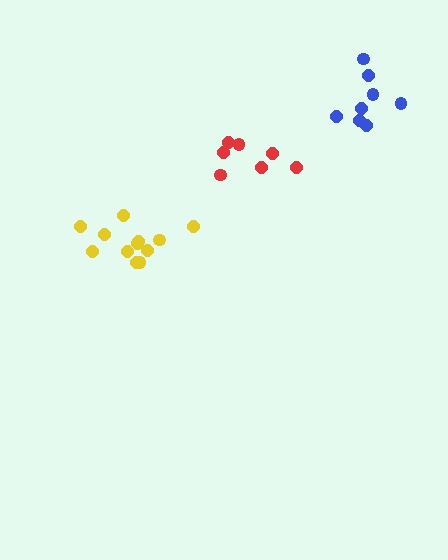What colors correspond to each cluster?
The clusters are colored: blue, yellow, red.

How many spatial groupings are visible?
There are 3 spatial groupings.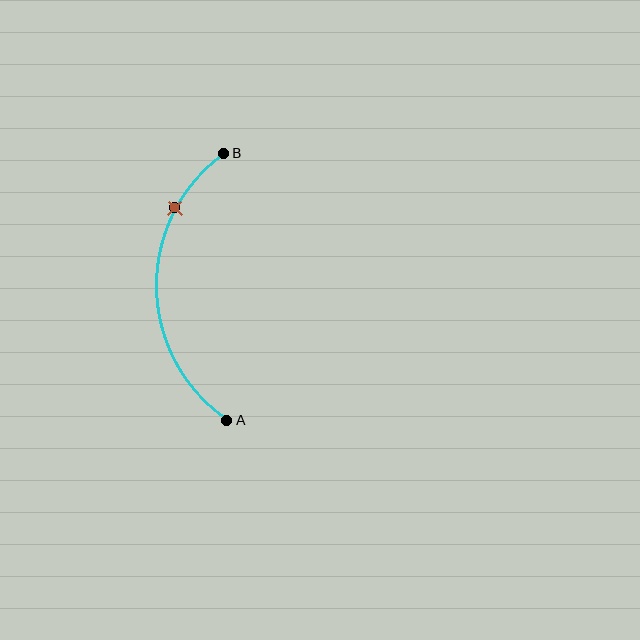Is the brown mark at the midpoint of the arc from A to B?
No. The brown mark lies on the arc but is closer to endpoint B. The arc midpoint would be at the point on the curve equidistant along the arc from both A and B.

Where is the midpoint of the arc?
The arc midpoint is the point on the curve farthest from the straight line joining A and B. It sits to the left of that line.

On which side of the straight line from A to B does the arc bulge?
The arc bulges to the left of the straight line connecting A and B.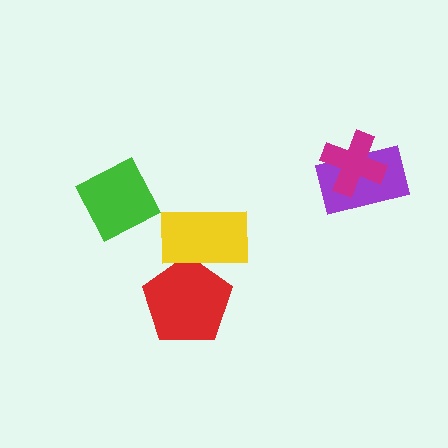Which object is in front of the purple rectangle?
The magenta cross is in front of the purple rectangle.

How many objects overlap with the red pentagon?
1 object overlaps with the red pentagon.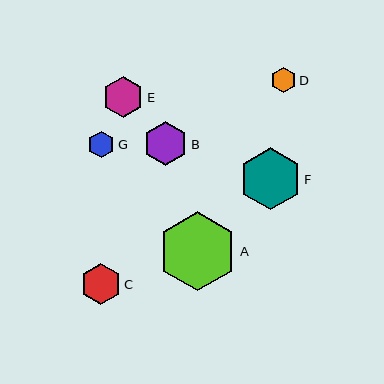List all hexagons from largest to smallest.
From largest to smallest: A, F, B, C, E, G, D.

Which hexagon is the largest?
Hexagon A is the largest with a size of approximately 79 pixels.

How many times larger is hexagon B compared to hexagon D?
Hexagon B is approximately 1.7 times the size of hexagon D.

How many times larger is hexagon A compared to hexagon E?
Hexagon A is approximately 1.9 times the size of hexagon E.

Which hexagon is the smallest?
Hexagon D is the smallest with a size of approximately 25 pixels.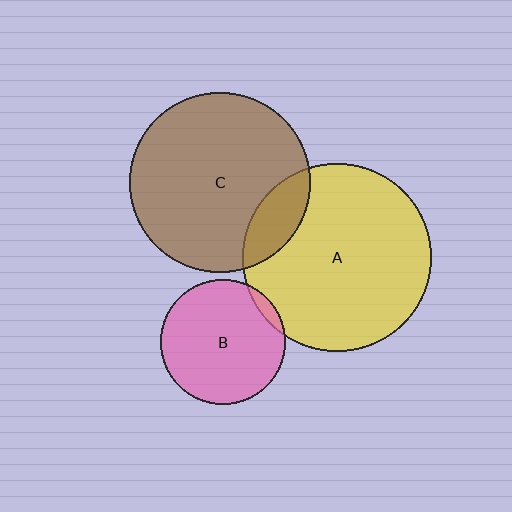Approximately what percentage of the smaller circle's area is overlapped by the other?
Approximately 15%.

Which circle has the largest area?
Circle A (yellow).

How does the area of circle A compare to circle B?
Approximately 2.3 times.